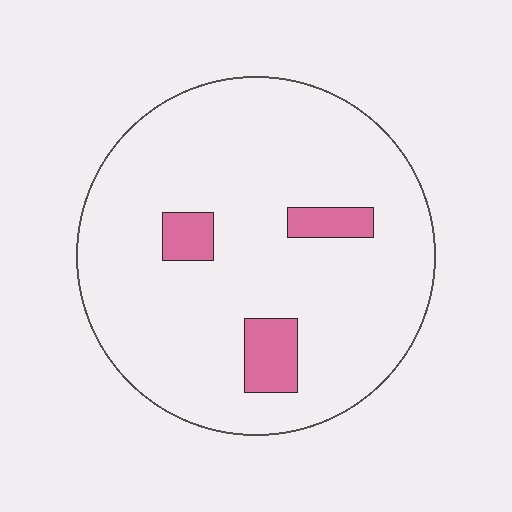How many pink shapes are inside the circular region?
3.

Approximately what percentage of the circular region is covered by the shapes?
Approximately 10%.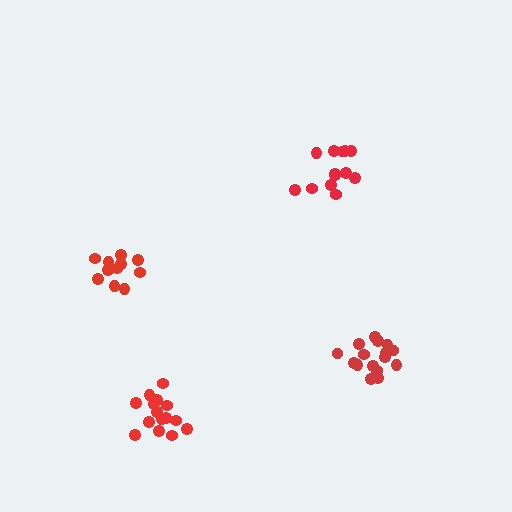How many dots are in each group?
Group 1: 11 dots, Group 2: 16 dots, Group 3: 15 dots, Group 4: 13 dots (55 total).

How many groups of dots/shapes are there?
There are 4 groups.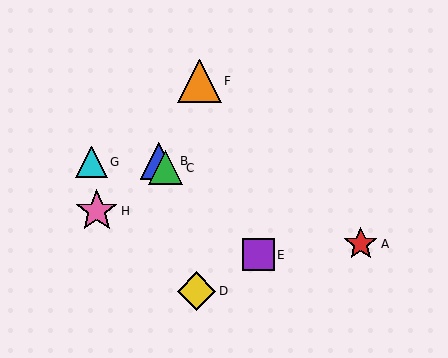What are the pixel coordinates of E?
Object E is at (258, 255).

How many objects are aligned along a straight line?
3 objects (B, C, E) are aligned along a straight line.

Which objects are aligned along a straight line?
Objects B, C, E are aligned along a straight line.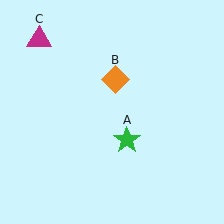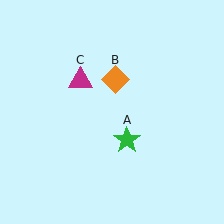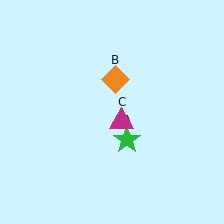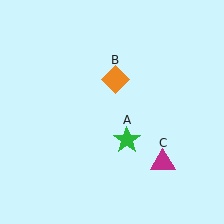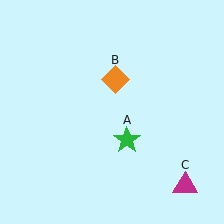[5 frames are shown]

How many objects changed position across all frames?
1 object changed position: magenta triangle (object C).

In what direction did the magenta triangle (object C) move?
The magenta triangle (object C) moved down and to the right.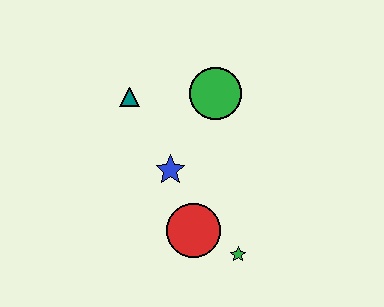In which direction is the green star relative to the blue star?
The green star is below the blue star.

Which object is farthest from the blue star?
The green star is farthest from the blue star.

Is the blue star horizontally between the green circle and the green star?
No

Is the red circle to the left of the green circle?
Yes